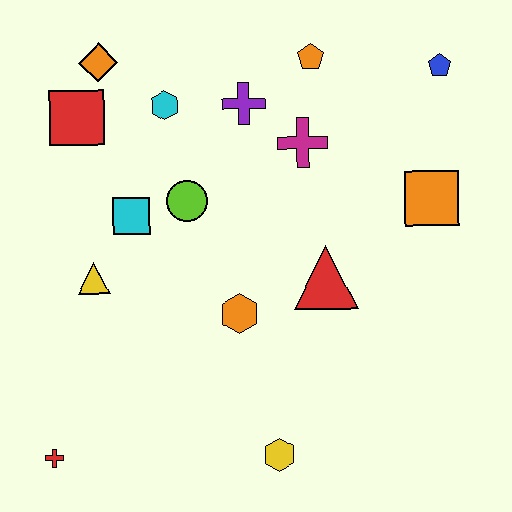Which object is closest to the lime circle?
The cyan square is closest to the lime circle.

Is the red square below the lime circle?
No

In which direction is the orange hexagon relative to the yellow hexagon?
The orange hexagon is above the yellow hexagon.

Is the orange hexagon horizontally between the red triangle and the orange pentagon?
No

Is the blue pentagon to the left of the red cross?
No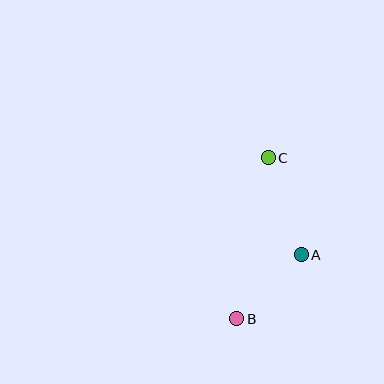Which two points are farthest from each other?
Points B and C are farthest from each other.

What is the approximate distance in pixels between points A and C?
The distance between A and C is approximately 102 pixels.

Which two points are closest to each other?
Points A and B are closest to each other.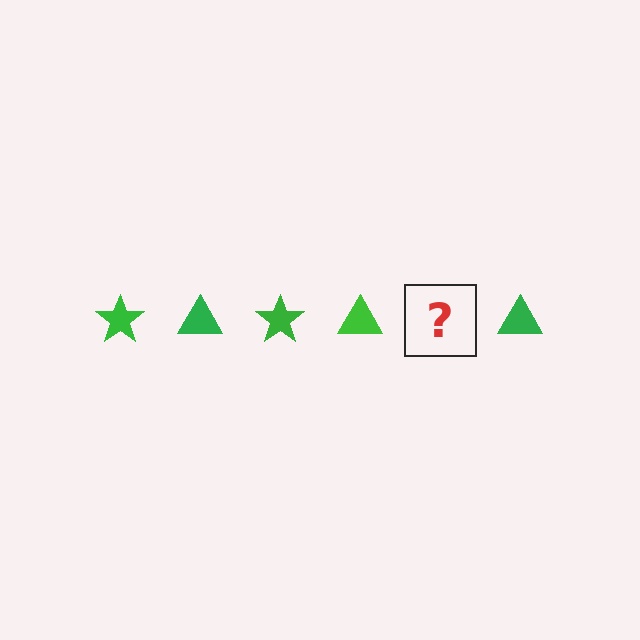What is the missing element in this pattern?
The missing element is a green star.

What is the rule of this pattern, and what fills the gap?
The rule is that the pattern cycles through star, triangle shapes in green. The gap should be filled with a green star.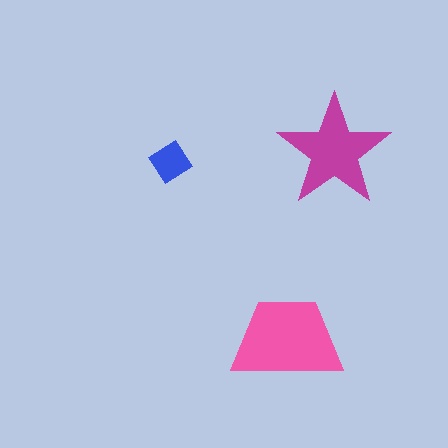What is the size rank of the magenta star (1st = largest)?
2nd.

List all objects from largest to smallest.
The pink trapezoid, the magenta star, the blue diamond.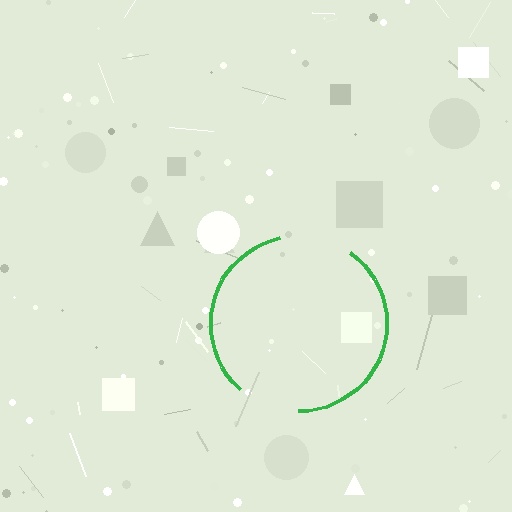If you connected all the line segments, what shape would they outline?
They would outline a circle.